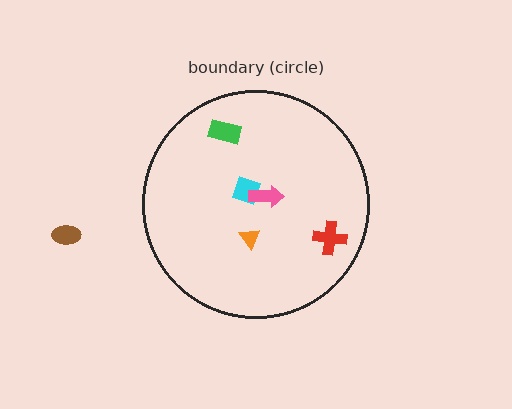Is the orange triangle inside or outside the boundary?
Inside.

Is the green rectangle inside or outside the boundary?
Inside.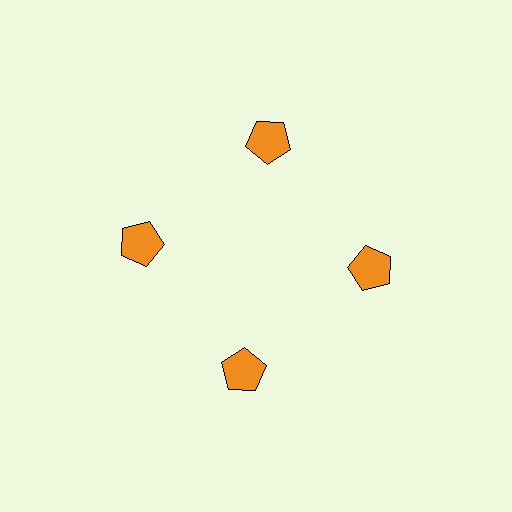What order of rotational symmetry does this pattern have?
This pattern has 4-fold rotational symmetry.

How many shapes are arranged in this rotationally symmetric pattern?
There are 4 shapes, arranged in 4 groups of 1.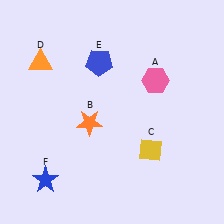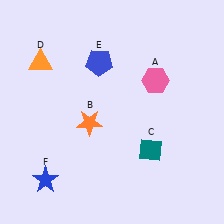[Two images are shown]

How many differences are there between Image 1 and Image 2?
There is 1 difference between the two images.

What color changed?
The diamond (C) changed from yellow in Image 1 to teal in Image 2.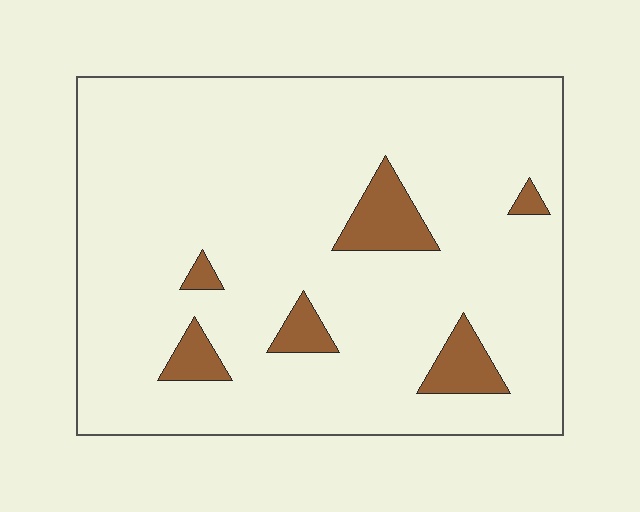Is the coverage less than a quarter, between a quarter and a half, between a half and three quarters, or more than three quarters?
Less than a quarter.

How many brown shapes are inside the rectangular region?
6.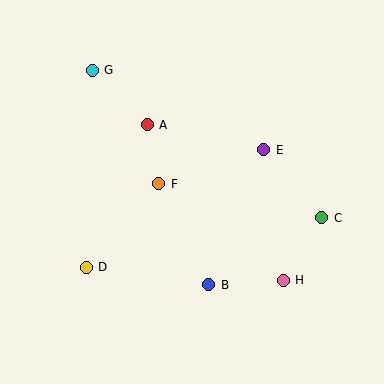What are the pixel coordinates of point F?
Point F is at (159, 184).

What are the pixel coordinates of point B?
Point B is at (209, 285).